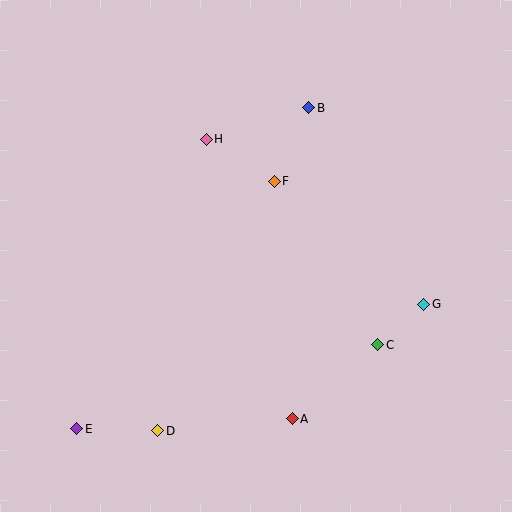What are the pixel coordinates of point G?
Point G is at (424, 304).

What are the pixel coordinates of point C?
Point C is at (378, 345).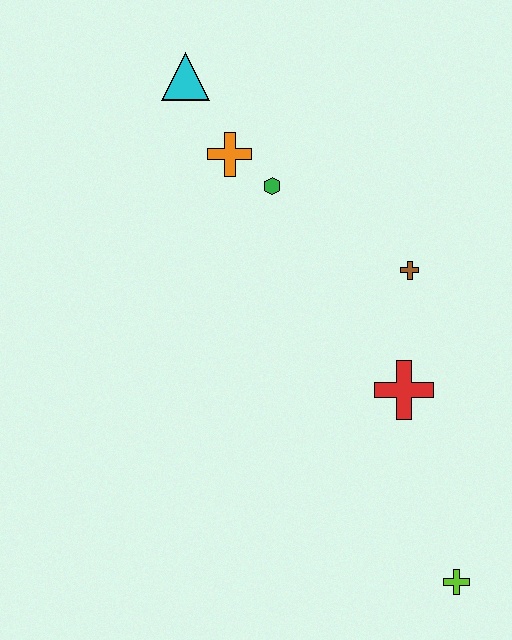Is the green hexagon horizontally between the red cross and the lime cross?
No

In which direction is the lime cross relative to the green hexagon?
The lime cross is below the green hexagon.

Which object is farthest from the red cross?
The cyan triangle is farthest from the red cross.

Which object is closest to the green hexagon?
The orange cross is closest to the green hexagon.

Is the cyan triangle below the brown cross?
No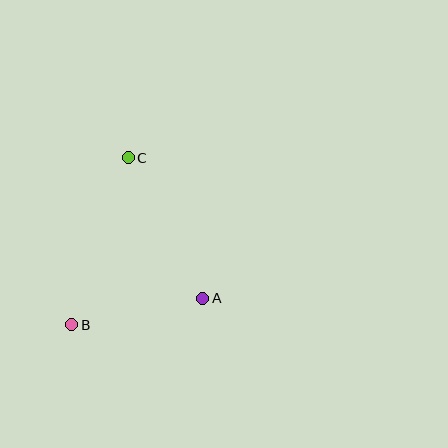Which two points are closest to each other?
Points A and B are closest to each other.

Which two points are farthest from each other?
Points B and C are farthest from each other.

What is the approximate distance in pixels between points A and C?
The distance between A and C is approximately 159 pixels.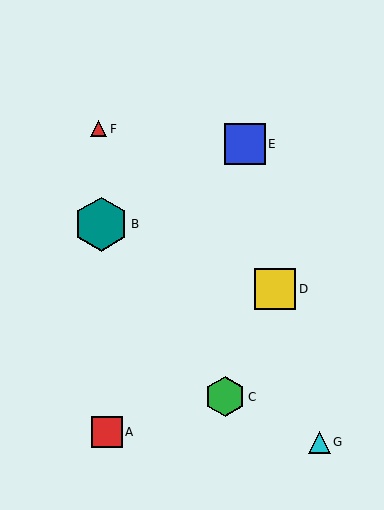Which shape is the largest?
The teal hexagon (labeled B) is the largest.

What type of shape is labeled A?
Shape A is a red square.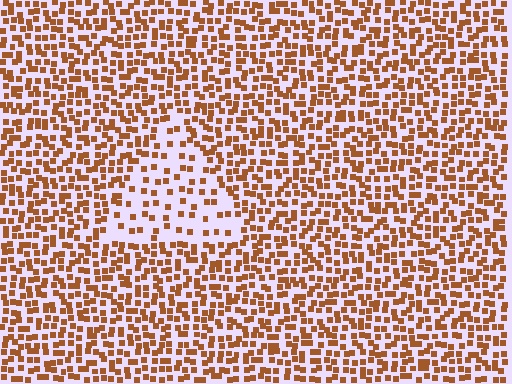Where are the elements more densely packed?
The elements are more densely packed outside the triangle boundary.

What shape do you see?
I see a triangle.